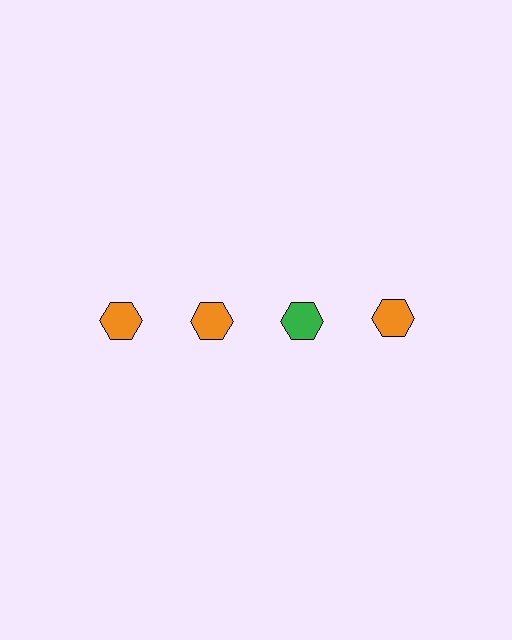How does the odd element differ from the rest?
It has a different color: green instead of orange.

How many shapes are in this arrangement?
There are 4 shapes arranged in a grid pattern.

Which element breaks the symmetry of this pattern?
The green hexagon in the top row, center column breaks the symmetry. All other shapes are orange hexagons.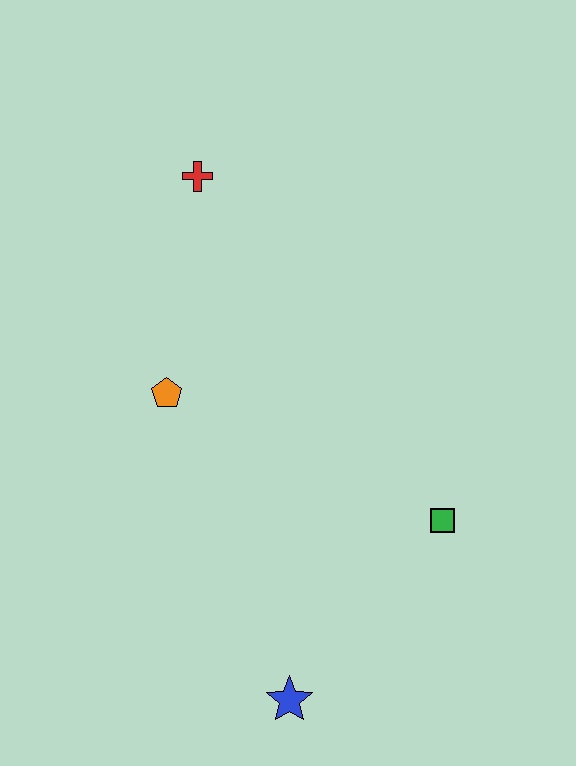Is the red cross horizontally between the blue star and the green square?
No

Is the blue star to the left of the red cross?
No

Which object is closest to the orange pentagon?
The red cross is closest to the orange pentagon.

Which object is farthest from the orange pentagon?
The blue star is farthest from the orange pentagon.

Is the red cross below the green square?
No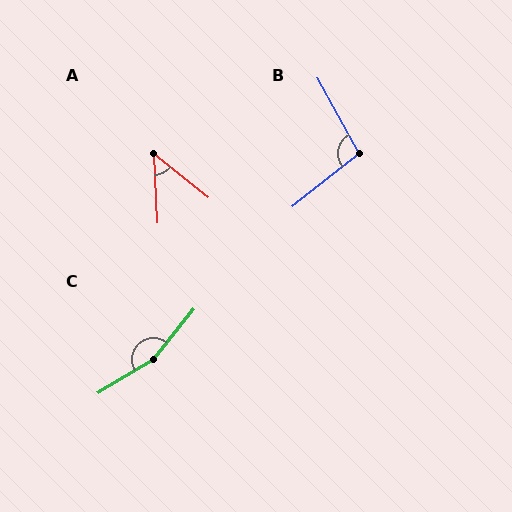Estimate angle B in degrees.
Approximately 100 degrees.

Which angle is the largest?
C, at approximately 159 degrees.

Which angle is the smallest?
A, at approximately 49 degrees.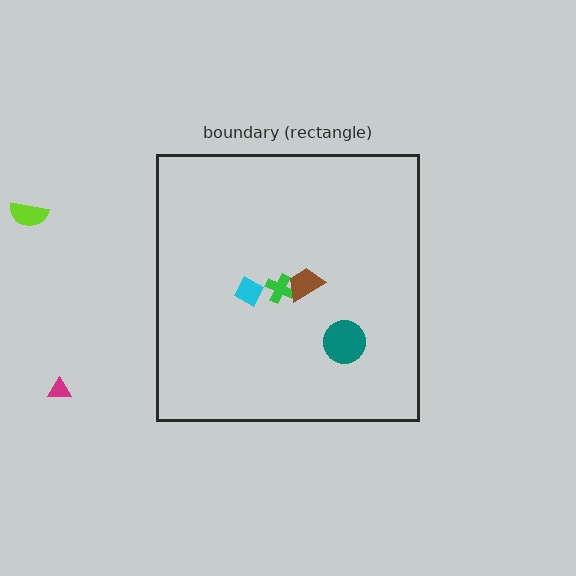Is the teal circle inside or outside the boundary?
Inside.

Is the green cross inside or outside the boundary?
Inside.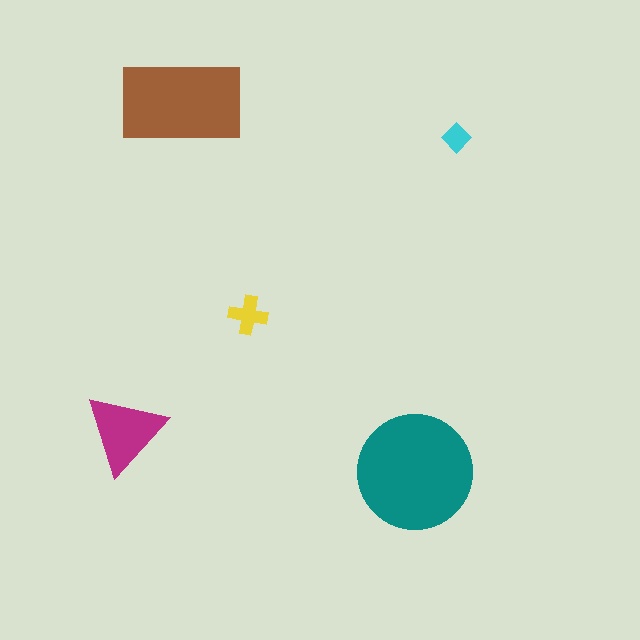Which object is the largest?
The teal circle.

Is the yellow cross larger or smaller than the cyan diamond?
Larger.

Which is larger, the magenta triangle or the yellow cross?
The magenta triangle.